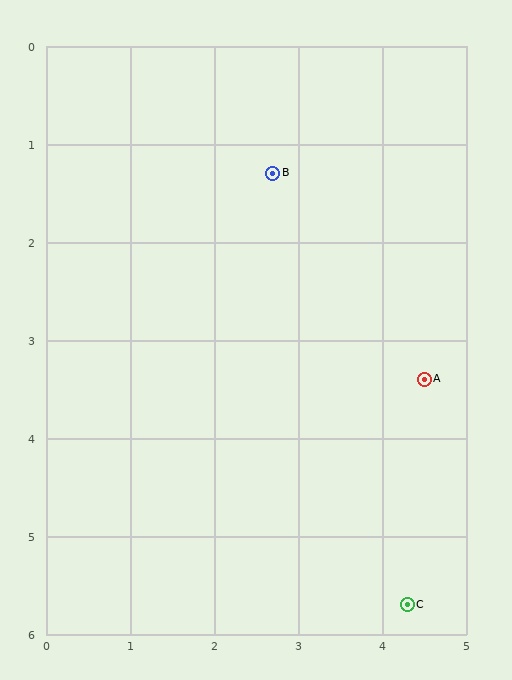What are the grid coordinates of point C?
Point C is at approximately (4.3, 5.7).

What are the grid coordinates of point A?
Point A is at approximately (4.5, 3.4).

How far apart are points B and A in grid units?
Points B and A are about 2.8 grid units apart.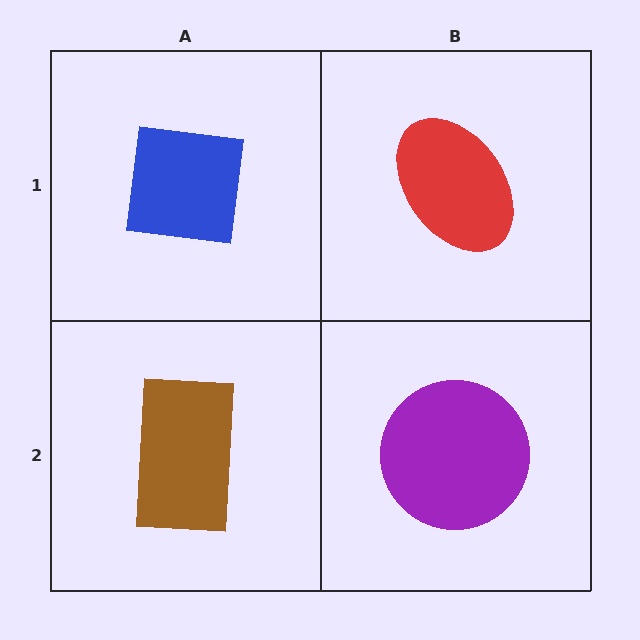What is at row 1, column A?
A blue square.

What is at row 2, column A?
A brown rectangle.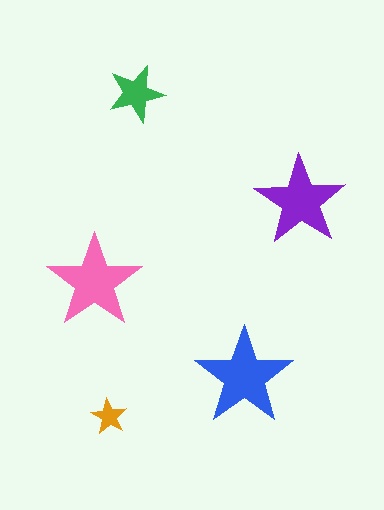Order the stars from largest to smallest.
the blue one, the pink one, the purple one, the green one, the orange one.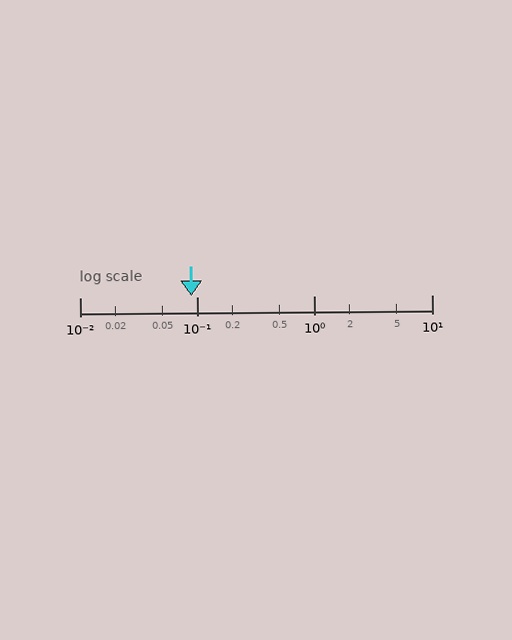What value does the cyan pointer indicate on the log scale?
The pointer indicates approximately 0.089.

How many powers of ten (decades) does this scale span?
The scale spans 3 decades, from 0.01 to 10.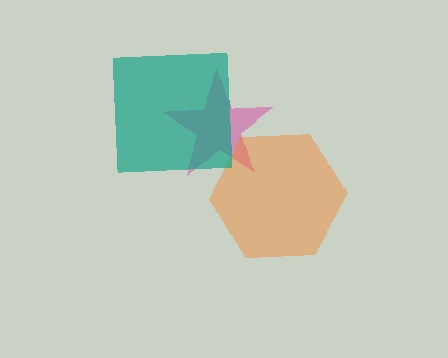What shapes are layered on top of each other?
The layered shapes are: a magenta star, an orange hexagon, a teal square.